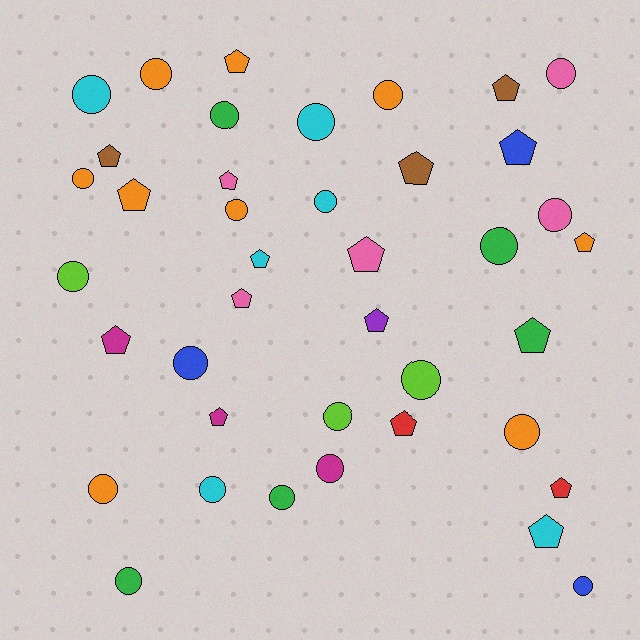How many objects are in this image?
There are 40 objects.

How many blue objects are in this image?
There are 3 blue objects.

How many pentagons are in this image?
There are 18 pentagons.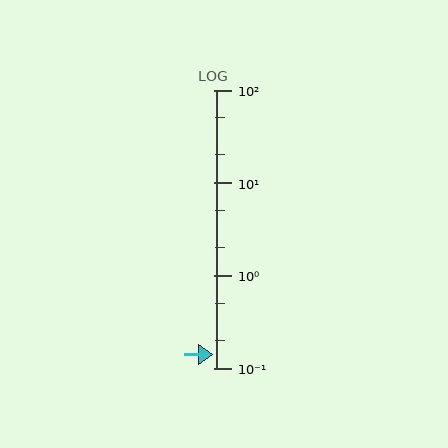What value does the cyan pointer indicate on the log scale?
The pointer indicates approximately 0.14.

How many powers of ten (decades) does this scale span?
The scale spans 3 decades, from 0.1 to 100.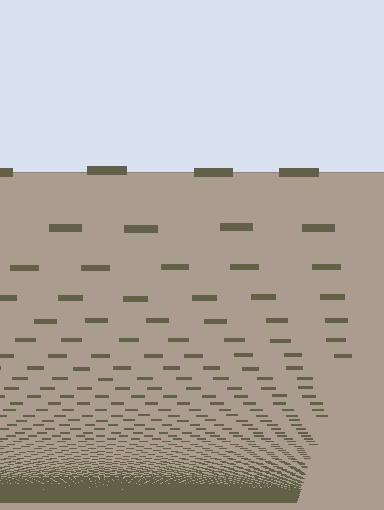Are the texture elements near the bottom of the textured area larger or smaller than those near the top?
Smaller. The gradient is inverted — elements near the bottom are smaller and denser.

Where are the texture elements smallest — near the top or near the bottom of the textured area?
Near the bottom.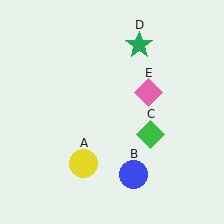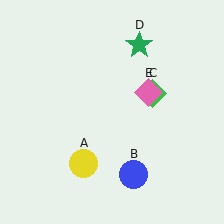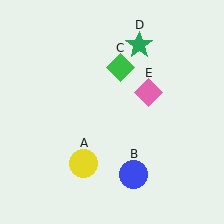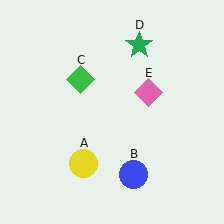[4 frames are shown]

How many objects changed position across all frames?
1 object changed position: green diamond (object C).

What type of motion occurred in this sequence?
The green diamond (object C) rotated counterclockwise around the center of the scene.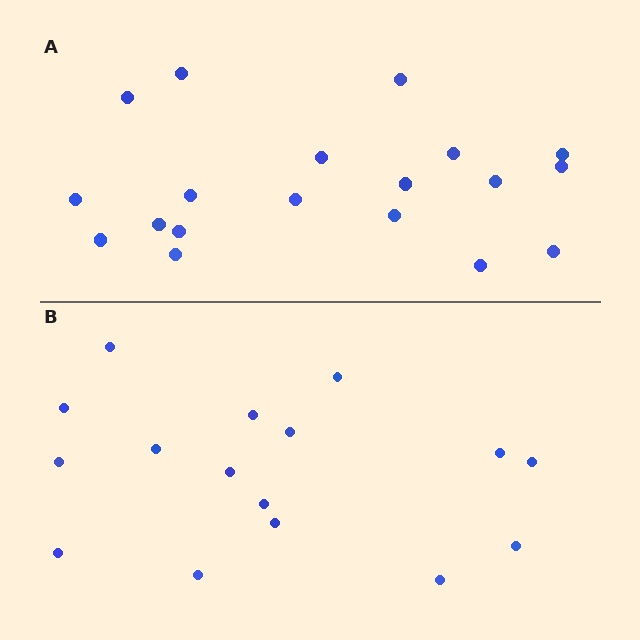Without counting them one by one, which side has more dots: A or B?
Region A (the top region) has more dots.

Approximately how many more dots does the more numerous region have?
Region A has just a few more — roughly 2 or 3 more dots than region B.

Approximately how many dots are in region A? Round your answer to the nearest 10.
About 20 dots. (The exact count is 19, which rounds to 20.)